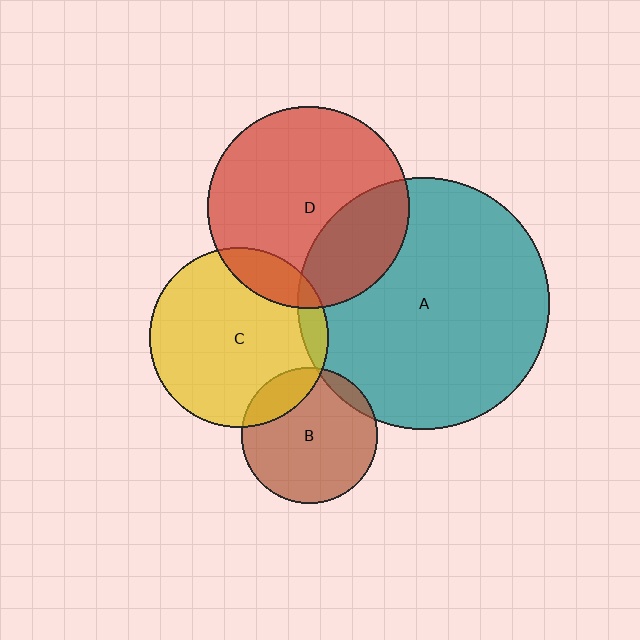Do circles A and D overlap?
Yes.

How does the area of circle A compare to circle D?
Approximately 1.6 times.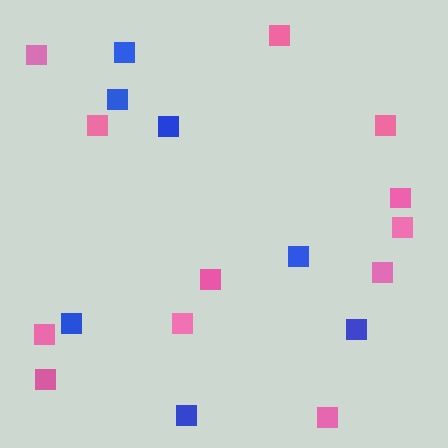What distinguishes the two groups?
There are 2 groups: one group of pink squares (12) and one group of blue squares (7).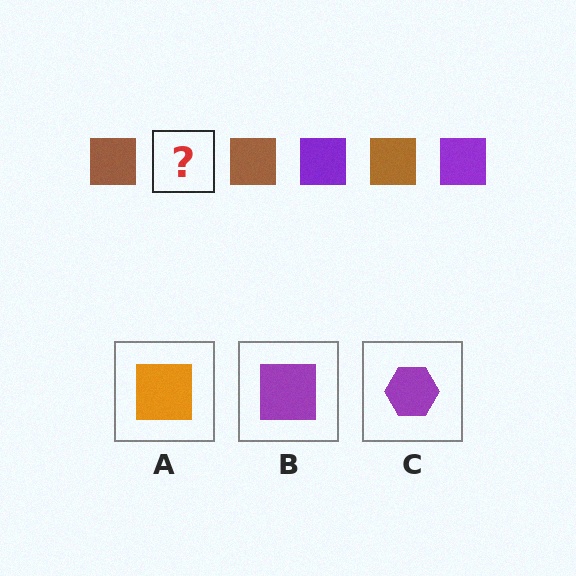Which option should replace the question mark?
Option B.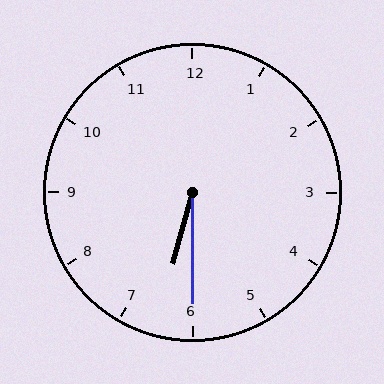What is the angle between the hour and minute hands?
Approximately 15 degrees.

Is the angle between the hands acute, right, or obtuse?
It is acute.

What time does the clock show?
6:30.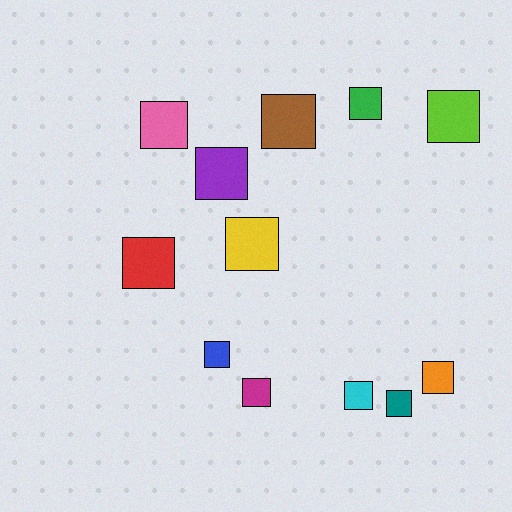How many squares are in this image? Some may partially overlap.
There are 12 squares.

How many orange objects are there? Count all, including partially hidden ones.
There is 1 orange object.